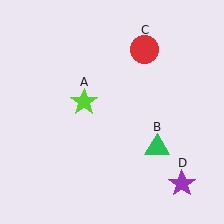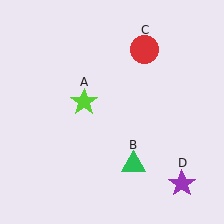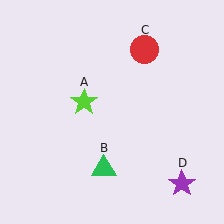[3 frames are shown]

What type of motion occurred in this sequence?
The green triangle (object B) rotated clockwise around the center of the scene.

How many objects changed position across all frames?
1 object changed position: green triangle (object B).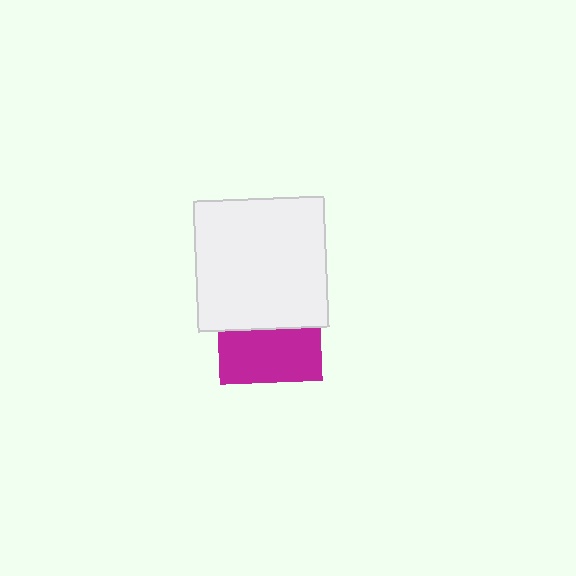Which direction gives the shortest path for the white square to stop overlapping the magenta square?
Moving up gives the shortest separation.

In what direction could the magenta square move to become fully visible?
The magenta square could move down. That would shift it out from behind the white square entirely.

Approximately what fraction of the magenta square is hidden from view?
Roughly 49% of the magenta square is hidden behind the white square.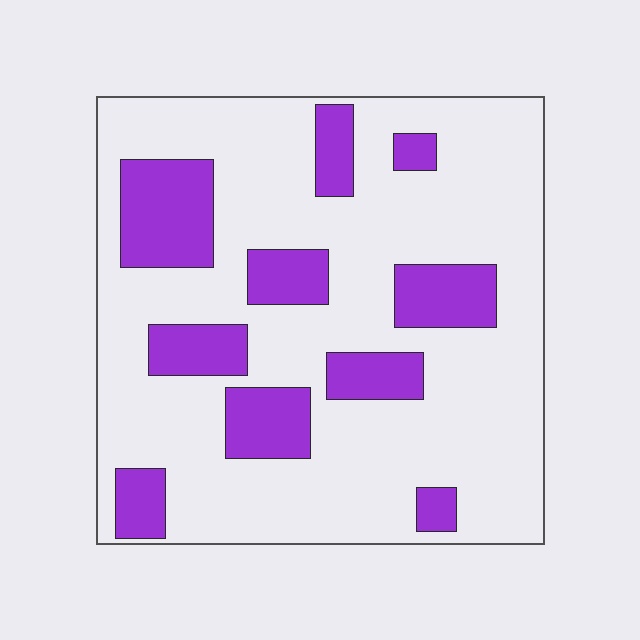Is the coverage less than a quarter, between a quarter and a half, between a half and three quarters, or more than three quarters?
Less than a quarter.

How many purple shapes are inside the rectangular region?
10.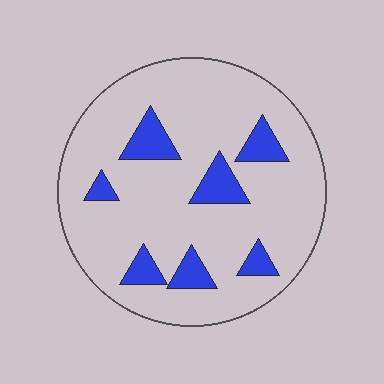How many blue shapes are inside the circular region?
7.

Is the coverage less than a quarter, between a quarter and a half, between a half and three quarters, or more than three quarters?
Less than a quarter.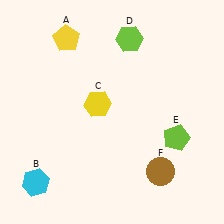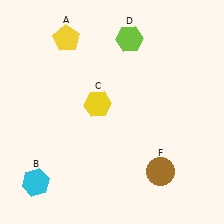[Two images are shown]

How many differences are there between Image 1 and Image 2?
There is 1 difference between the two images.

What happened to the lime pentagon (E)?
The lime pentagon (E) was removed in Image 2. It was in the bottom-right area of Image 1.